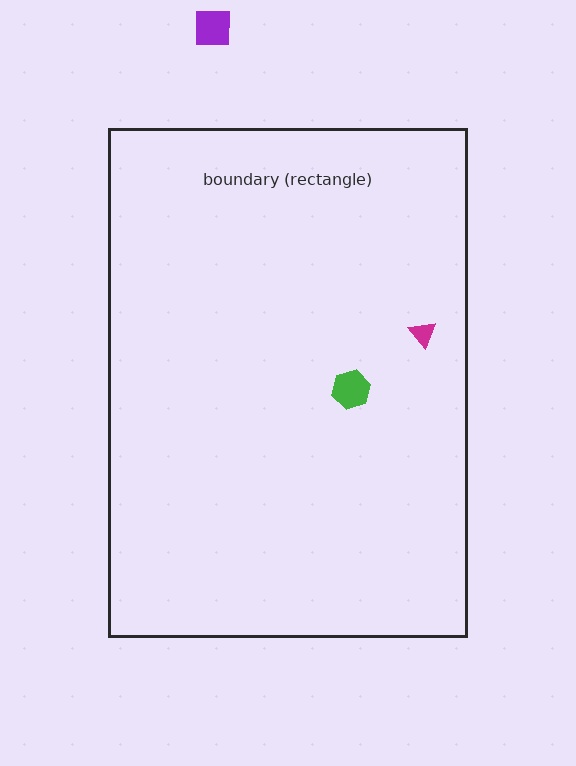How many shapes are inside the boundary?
2 inside, 1 outside.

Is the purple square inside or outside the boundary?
Outside.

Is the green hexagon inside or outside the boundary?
Inside.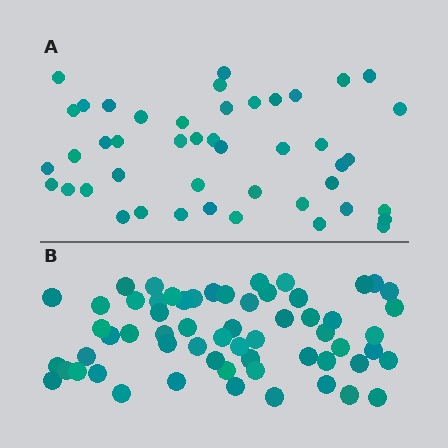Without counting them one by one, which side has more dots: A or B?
Region B (the bottom region) has more dots.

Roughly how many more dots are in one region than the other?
Region B has approximately 15 more dots than region A.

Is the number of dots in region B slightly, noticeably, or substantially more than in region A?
Region B has noticeably more, but not dramatically so. The ratio is roughly 1.3 to 1.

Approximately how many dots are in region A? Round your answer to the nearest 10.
About 40 dots. (The exact count is 45, which rounds to 40.)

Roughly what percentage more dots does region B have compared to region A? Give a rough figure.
About 35% more.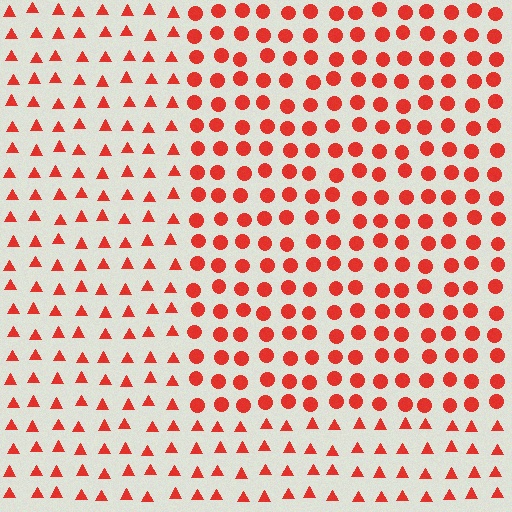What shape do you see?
I see a rectangle.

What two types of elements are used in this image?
The image uses circles inside the rectangle region and triangles outside it.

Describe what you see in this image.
The image is filled with small red elements arranged in a uniform grid. A rectangle-shaped region contains circles, while the surrounding area contains triangles. The boundary is defined purely by the change in element shape.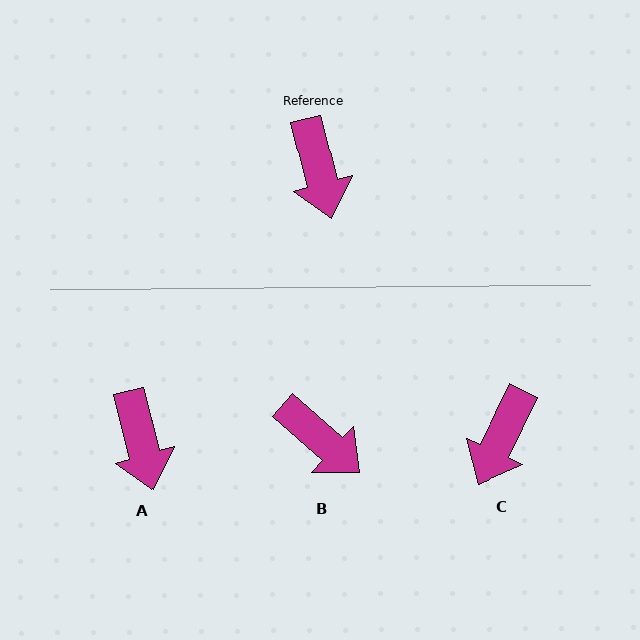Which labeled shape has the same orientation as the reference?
A.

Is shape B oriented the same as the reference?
No, it is off by about 34 degrees.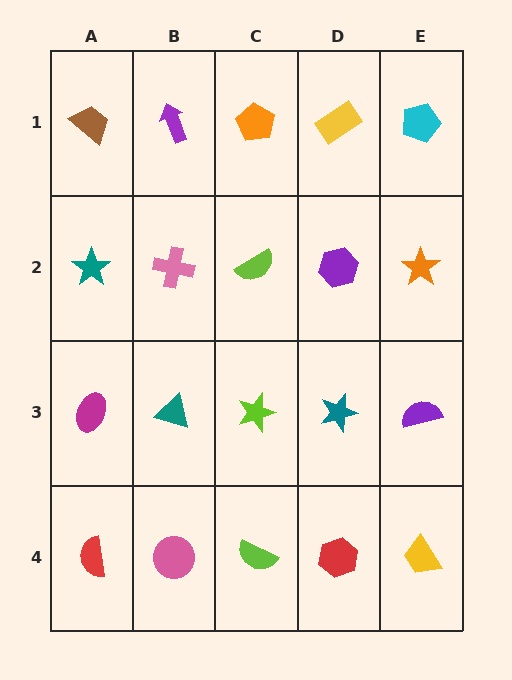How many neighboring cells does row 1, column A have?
2.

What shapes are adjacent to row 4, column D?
A teal star (row 3, column D), a lime semicircle (row 4, column C), a yellow trapezoid (row 4, column E).